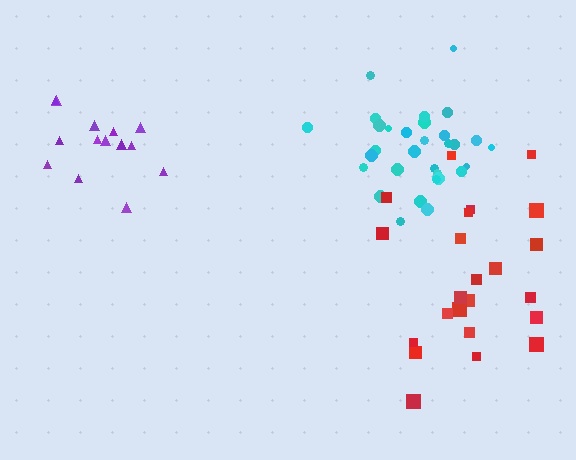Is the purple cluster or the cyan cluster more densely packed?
Cyan.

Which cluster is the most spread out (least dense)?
Red.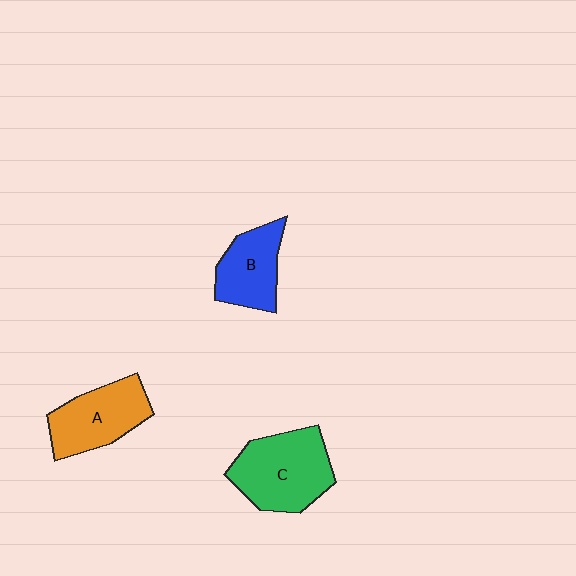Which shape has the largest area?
Shape C (green).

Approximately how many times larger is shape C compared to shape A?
Approximately 1.2 times.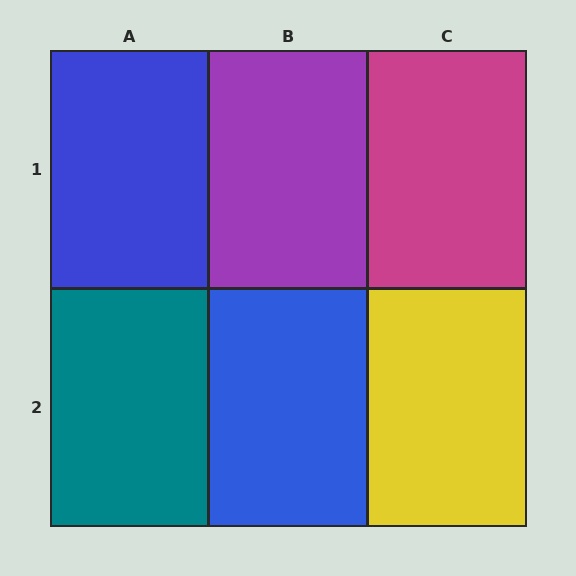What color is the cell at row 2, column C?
Yellow.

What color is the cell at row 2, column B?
Blue.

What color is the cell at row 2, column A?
Teal.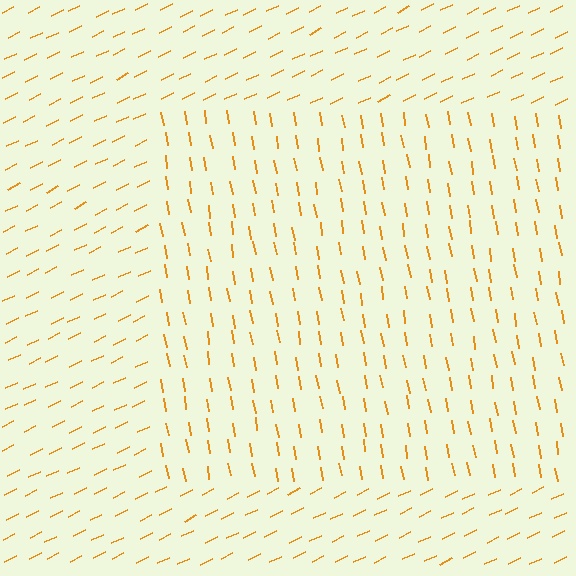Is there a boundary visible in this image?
Yes, there is a texture boundary formed by a change in line orientation.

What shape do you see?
I see a rectangle.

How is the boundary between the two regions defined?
The boundary is defined purely by a change in line orientation (approximately 74 degrees difference). All lines are the same color and thickness.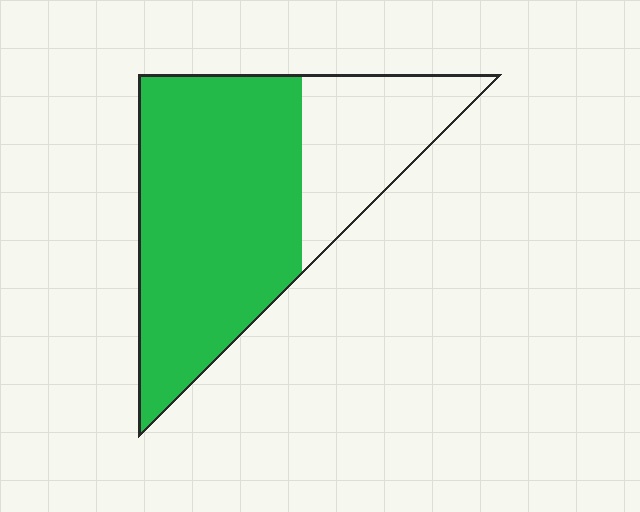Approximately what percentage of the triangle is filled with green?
Approximately 70%.